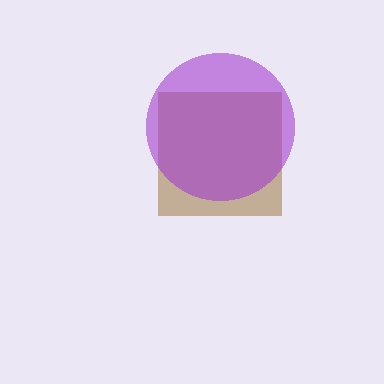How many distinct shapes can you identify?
There are 2 distinct shapes: a brown square, a purple circle.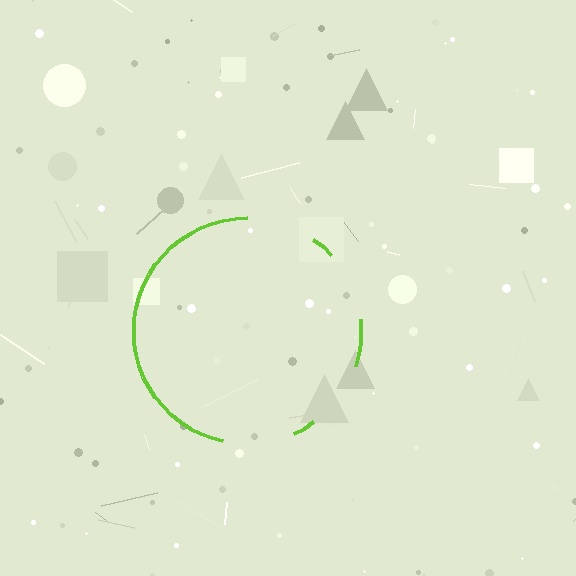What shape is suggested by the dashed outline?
The dashed outline suggests a circle.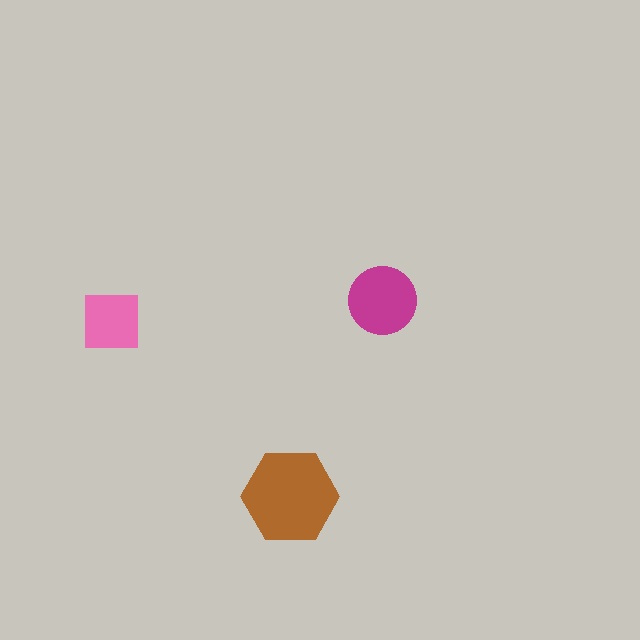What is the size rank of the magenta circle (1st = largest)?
2nd.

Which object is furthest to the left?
The pink square is leftmost.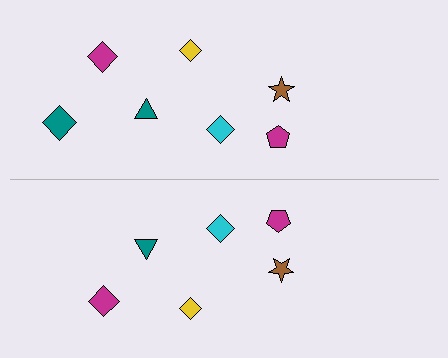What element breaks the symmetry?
A teal diamond is missing from the bottom side.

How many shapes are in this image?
There are 13 shapes in this image.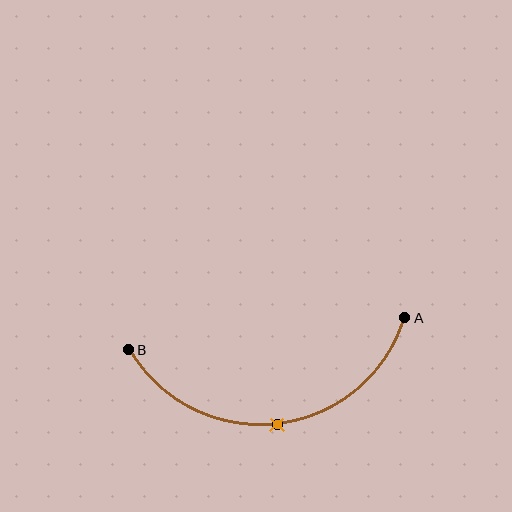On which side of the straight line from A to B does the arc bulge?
The arc bulges below the straight line connecting A and B.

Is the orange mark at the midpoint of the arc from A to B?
Yes. The orange mark lies on the arc at equal arc-length from both A and B — it is the arc midpoint.